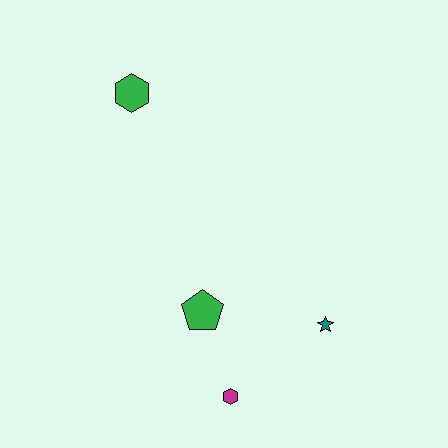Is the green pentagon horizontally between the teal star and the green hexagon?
Yes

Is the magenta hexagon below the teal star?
Yes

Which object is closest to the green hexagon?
The green pentagon is closest to the green hexagon.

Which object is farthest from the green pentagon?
The green hexagon is farthest from the green pentagon.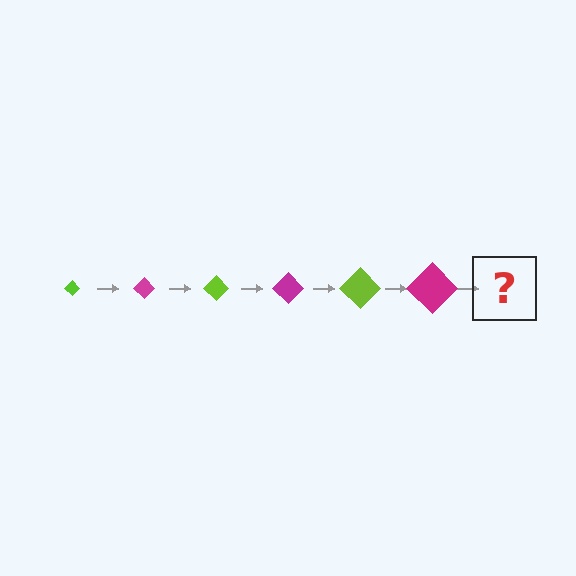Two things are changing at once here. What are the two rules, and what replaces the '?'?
The two rules are that the diamond grows larger each step and the color cycles through lime and magenta. The '?' should be a lime diamond, larger than the previous one.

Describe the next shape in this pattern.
It should be a lime diamond, larger than the previous one.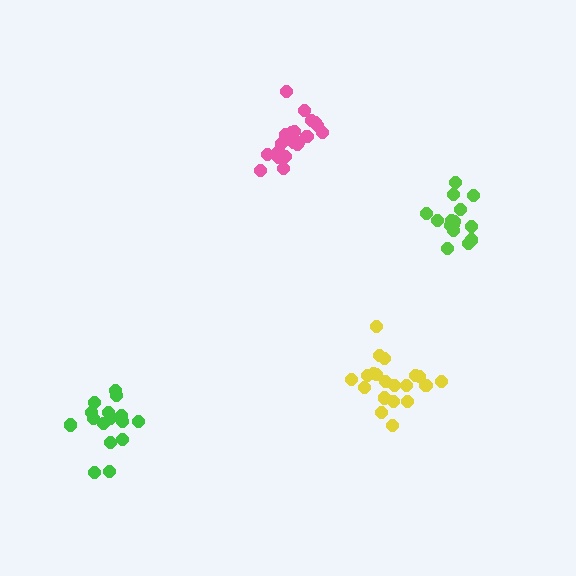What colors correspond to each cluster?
The clusters are colored: pink, lime, yellow, green.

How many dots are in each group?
Group 1: 20 dots, Group 2: 15 dots, Group 3: 20 dots, Group 4: 17 dots (72 total).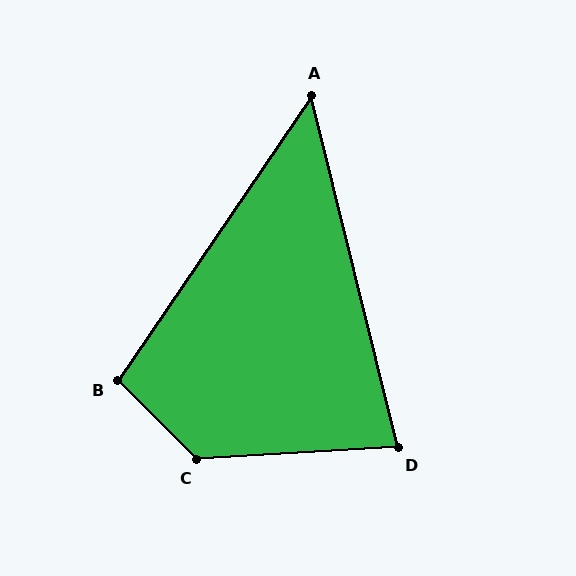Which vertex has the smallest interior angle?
A, at approximately 48 degrees.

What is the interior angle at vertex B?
Approximately 101 degrees (obtuse).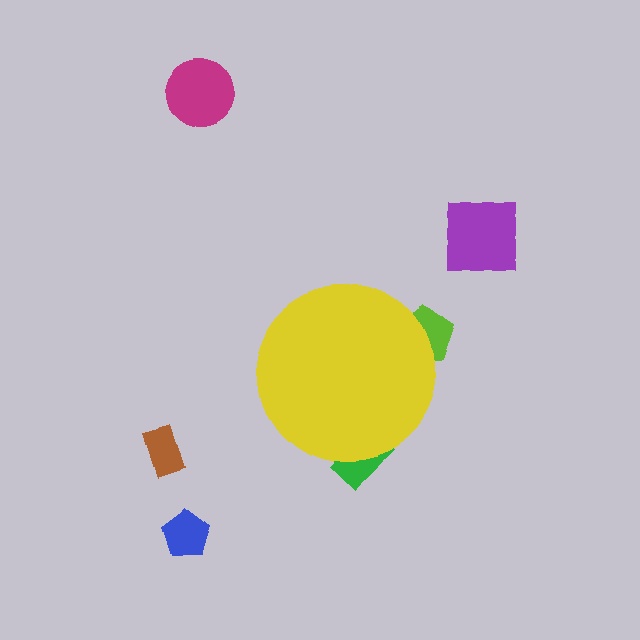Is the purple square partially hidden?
No, the purple square is fully visible.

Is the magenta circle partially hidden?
No, the magenta circle is fully visible.